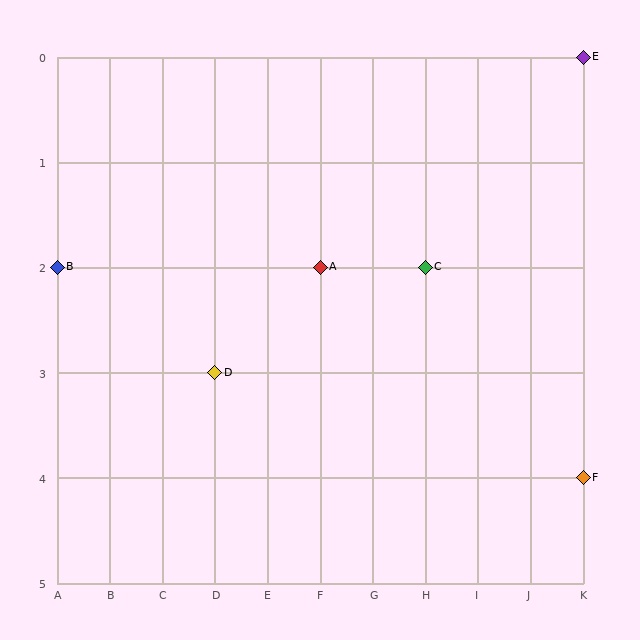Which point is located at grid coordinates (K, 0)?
Point E is at (K, 0).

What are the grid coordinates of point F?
Point F is at grid coordinates (K, 4).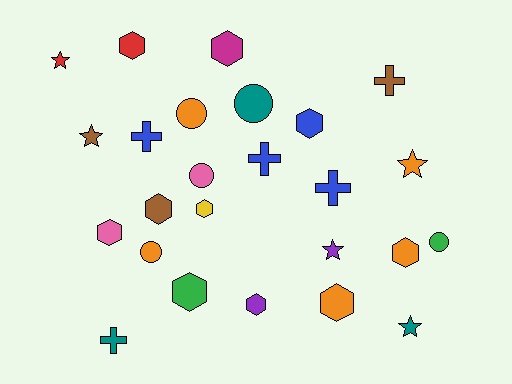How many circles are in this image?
There are 5 circles.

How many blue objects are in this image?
There are 4 blue objects.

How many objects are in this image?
There are 25 objects.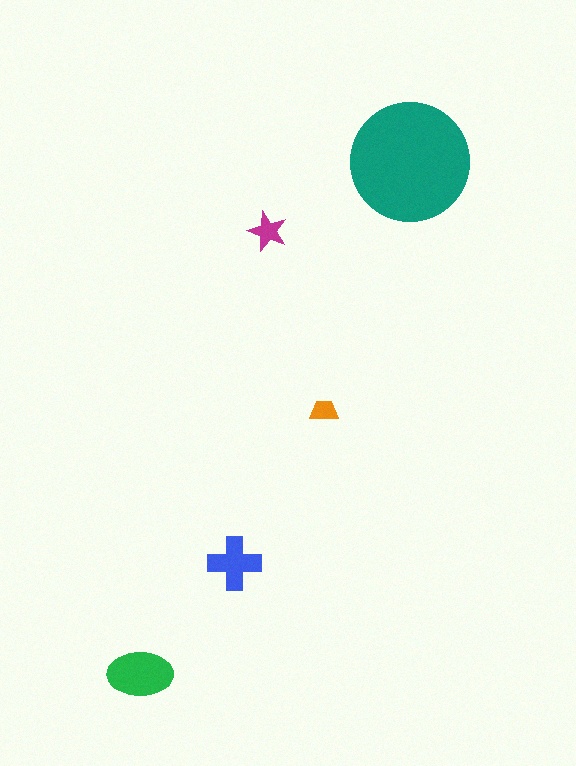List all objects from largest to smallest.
The teal circle, the green ellipse, the blue cross, the magenta star, the orange trapezoid.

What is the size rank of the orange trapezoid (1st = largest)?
5th.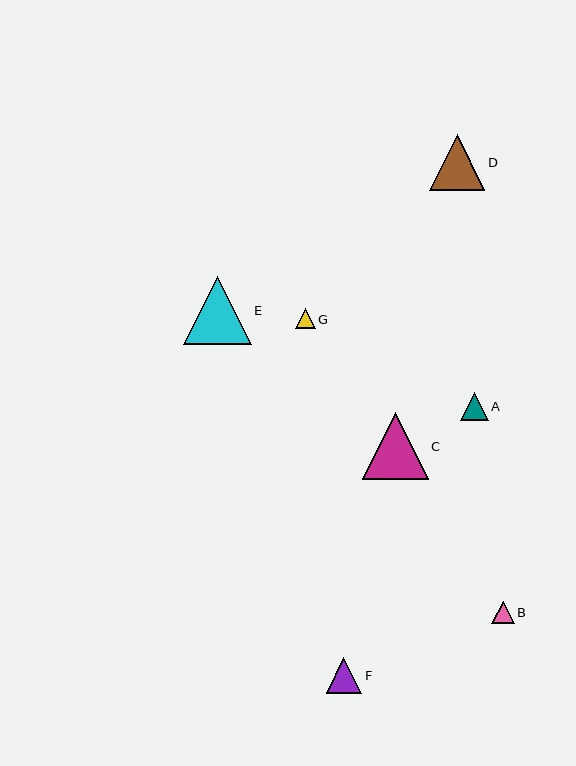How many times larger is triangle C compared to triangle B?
Triangle C is approximately 3.0 times the size of triangle B.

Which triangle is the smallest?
Triangle G is the smallest with a size of approximately 20 pixels.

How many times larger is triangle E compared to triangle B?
Triangle E is approximately 3.0 times the size of triangle B.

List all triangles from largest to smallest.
From largest to smallest: E, C, D, F, A, B, G.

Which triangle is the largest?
Triangle E is the largest with a size of approximately 68 pixels.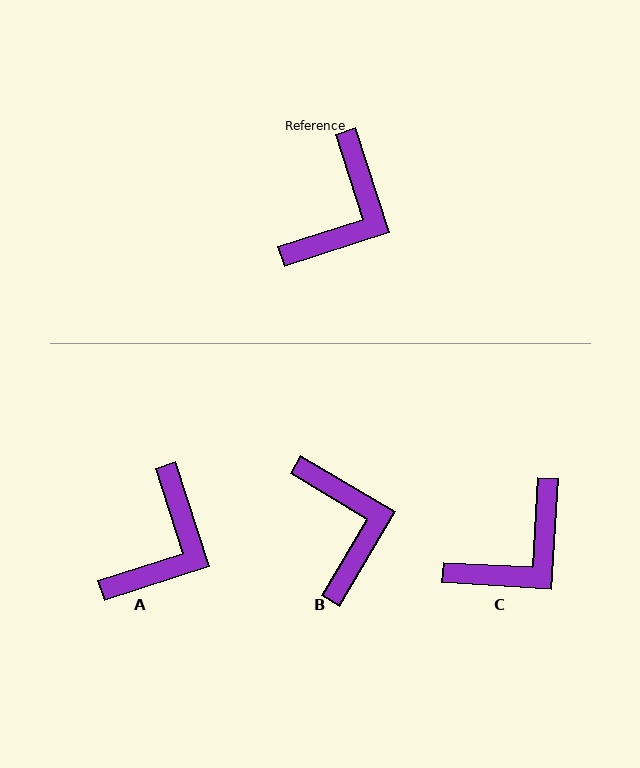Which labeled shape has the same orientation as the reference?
A.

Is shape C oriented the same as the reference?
No, it is off by about 21 degrees.